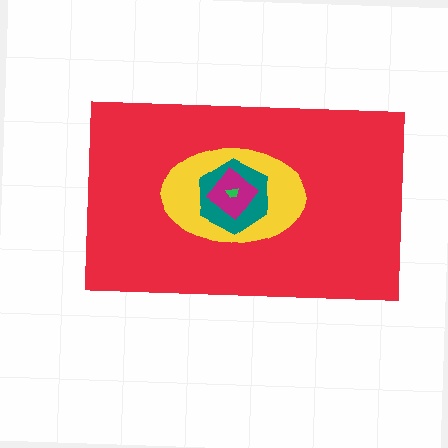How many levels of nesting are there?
5.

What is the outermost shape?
The red rectangle.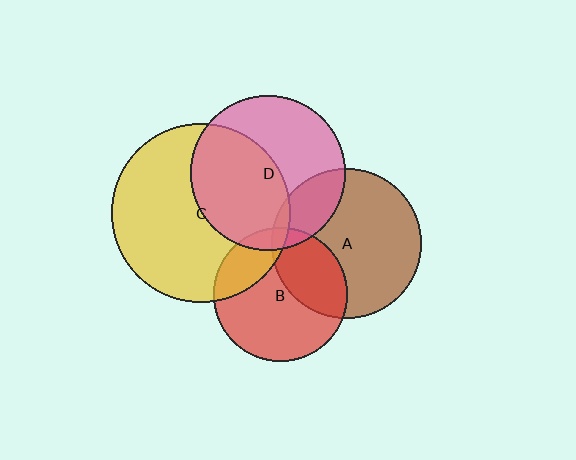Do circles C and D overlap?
Yes.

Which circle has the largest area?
Circle C (yellow).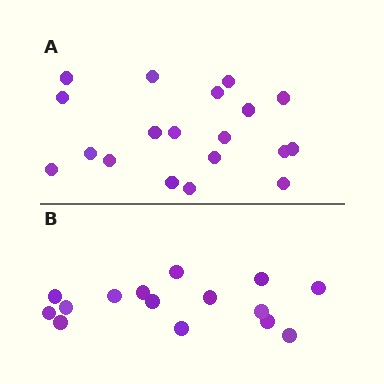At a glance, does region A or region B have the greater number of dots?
Region A (the top region) has more dots.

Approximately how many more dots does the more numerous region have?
Region A has about 4 more dots than region B.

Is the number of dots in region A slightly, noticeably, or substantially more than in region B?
Region A has noticeably more, but not dramatically so. The ratio is roughly 1.3 to 1.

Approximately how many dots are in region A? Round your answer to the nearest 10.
About 20 dots. (The exact count is 19, which rounds to 20.)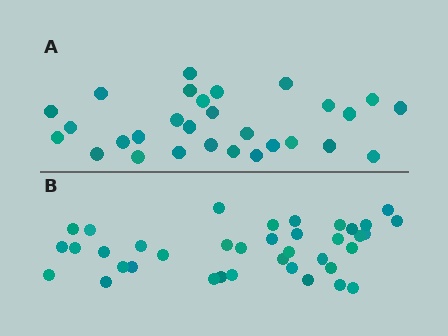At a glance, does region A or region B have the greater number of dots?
Region B (the bottom region) has more dots.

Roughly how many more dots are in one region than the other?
Region B has roughly 8 or so more dots than region A.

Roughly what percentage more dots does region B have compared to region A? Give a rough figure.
About 30% more.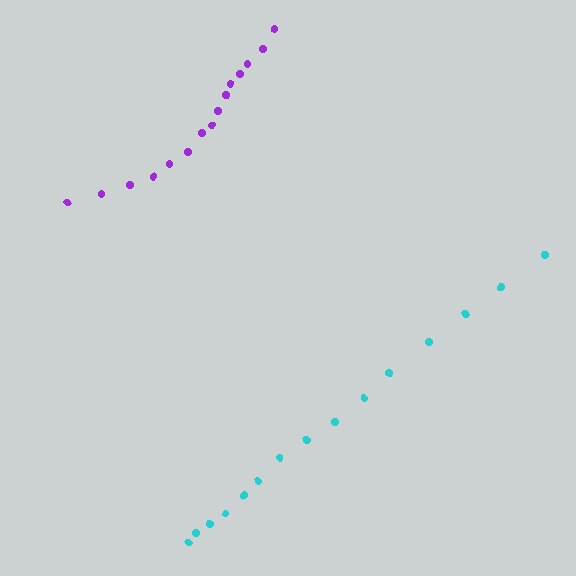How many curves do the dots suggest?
There are 2 distinct paths.